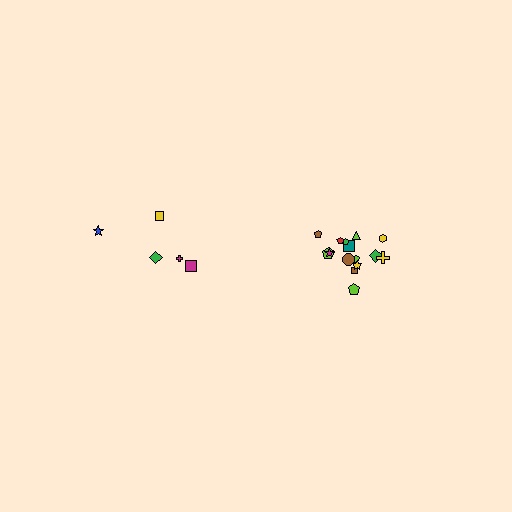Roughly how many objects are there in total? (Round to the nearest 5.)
Roughly 20 objects in total.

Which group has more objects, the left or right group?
The right group.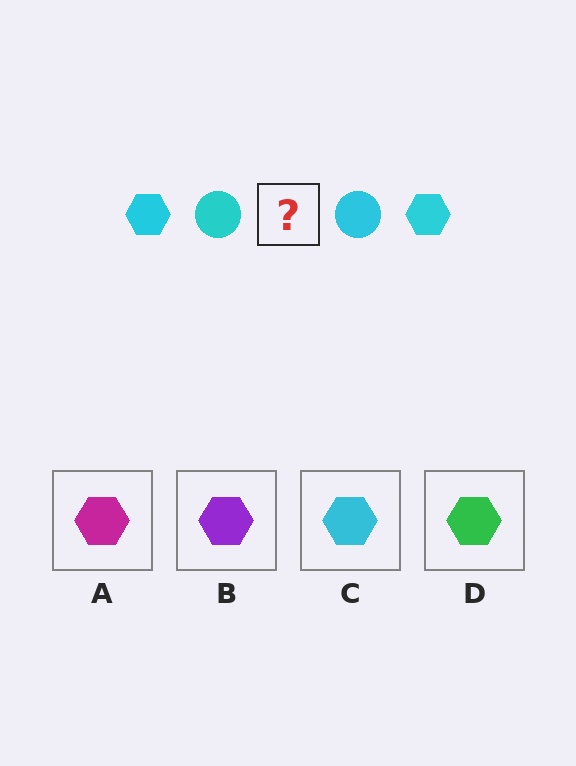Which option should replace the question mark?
Option C.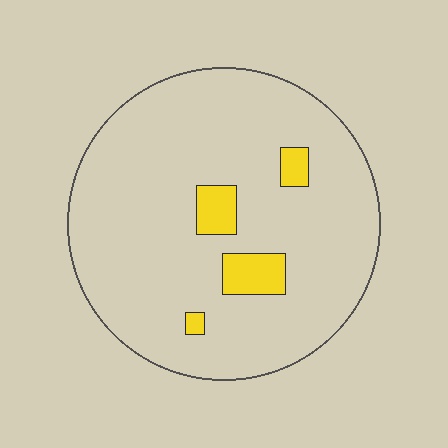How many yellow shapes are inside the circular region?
4.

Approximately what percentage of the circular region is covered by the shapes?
Approximately 10%.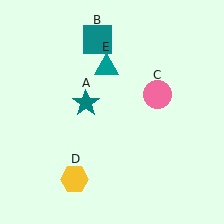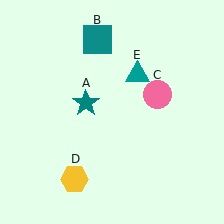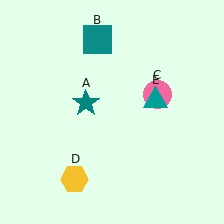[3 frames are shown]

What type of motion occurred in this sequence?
The teal triangle (object E) rotated clockwise around the center of the scene.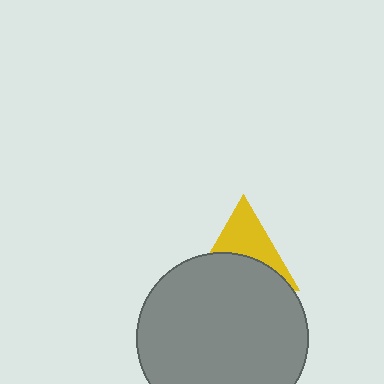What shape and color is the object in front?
The object in front is a gray circle.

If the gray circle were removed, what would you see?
You would see the complete yellow triangle.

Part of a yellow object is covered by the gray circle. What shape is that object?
It is a triangle.